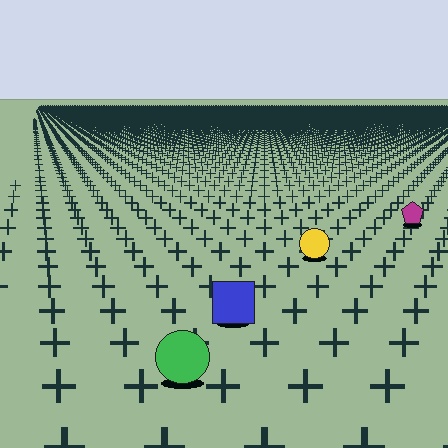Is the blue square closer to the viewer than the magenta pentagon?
Yes. The blue square is closer — you can tell from the texture gradient: the ground texture is coarser near it.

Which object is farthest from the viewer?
The magenta pentagon is farthest from the viewer. It appears smaller and the ground texture around it is denser.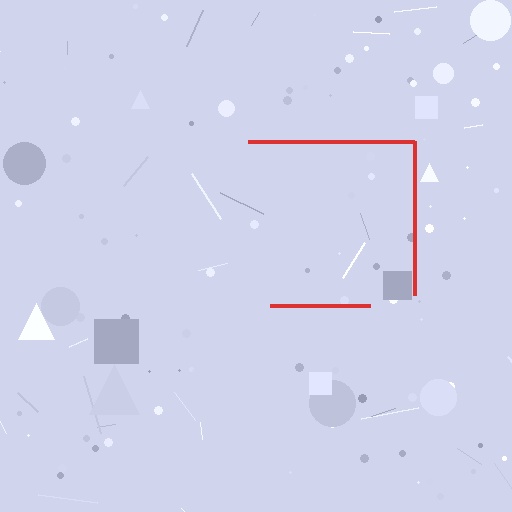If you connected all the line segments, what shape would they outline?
They would outline a square.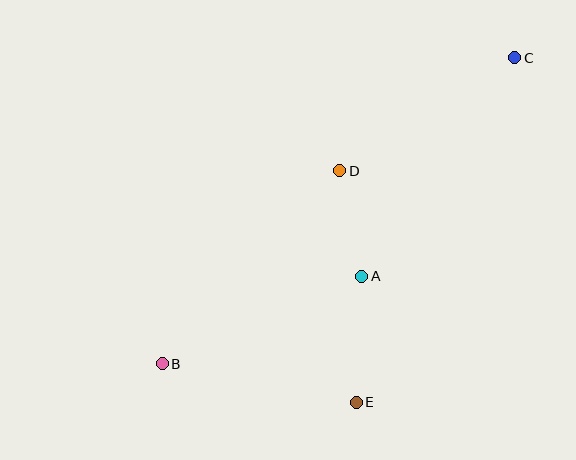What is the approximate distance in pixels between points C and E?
The distance between C and E is approximately 379 pixels.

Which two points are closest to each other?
Points A and D are closest to each other.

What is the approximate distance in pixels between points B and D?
The distance between B and D is approximately 262 pixels.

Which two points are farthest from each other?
Points B and C are farthest from each other.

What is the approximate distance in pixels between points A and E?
The distance between A and E is approximately 126 pixels.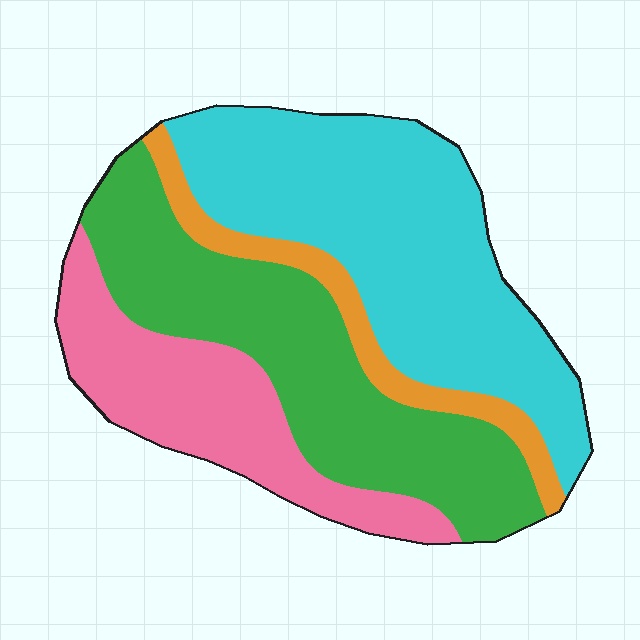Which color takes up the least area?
Orange, at roughly 10%.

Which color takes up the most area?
Cyan, at roughly 40%.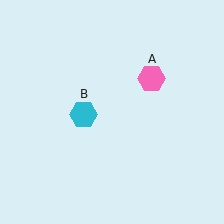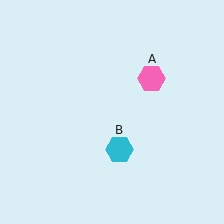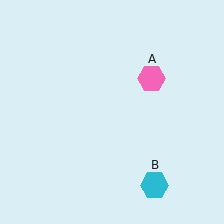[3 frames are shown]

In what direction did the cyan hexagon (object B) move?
The cyan hexagon (object B) moved down and to the right.